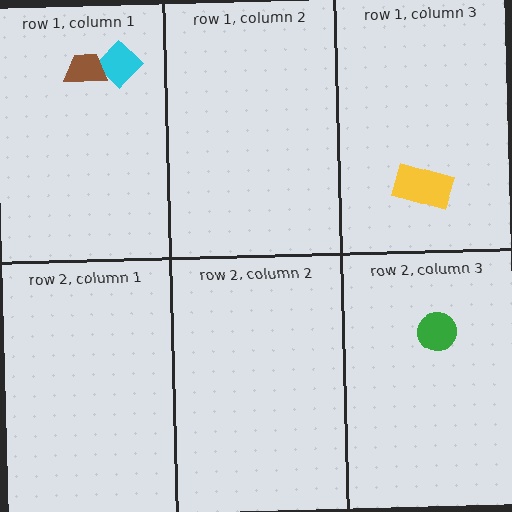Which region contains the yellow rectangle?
The row 1, column 3 region.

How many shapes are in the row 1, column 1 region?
2.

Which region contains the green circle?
The row 2, column 3 region.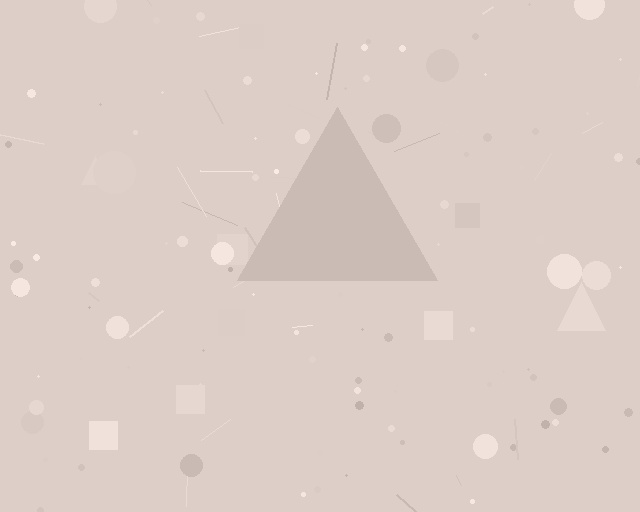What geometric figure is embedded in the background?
A triangle is embedded in the background.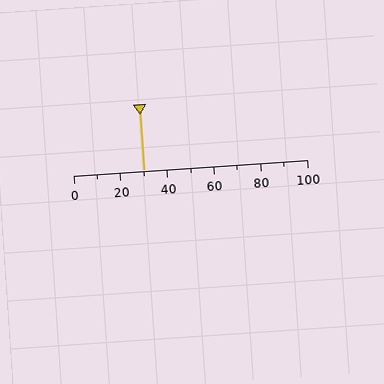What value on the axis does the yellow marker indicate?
The marker indicates approximately 30.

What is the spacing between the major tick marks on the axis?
The major ticks are spaced 20 apart.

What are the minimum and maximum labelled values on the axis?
The axis runs from 0 to 100.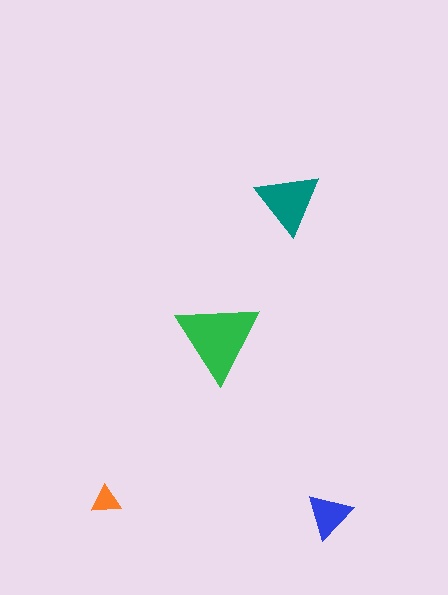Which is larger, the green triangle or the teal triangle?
The green one.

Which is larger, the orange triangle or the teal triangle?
The teal one.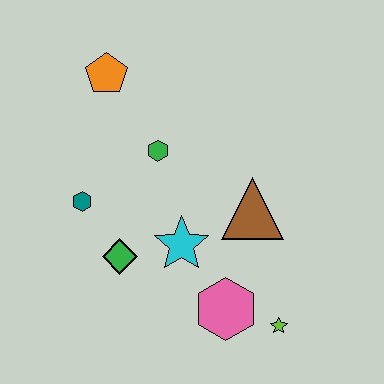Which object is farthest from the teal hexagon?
The lime star is farthest from the teal hexagon.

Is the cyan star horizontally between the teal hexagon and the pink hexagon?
Yes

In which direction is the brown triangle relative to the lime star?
The brown triangle is above the lime star.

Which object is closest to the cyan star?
The green diamond is closest to the cyan star.